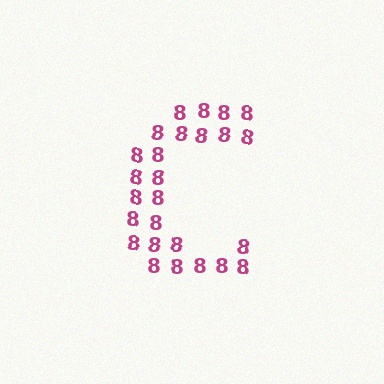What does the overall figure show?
The overall figure shows the letter C.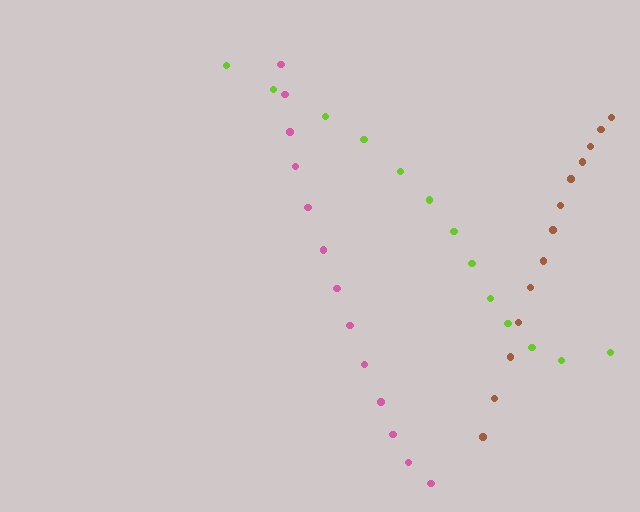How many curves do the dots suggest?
There are 3 distinct paths.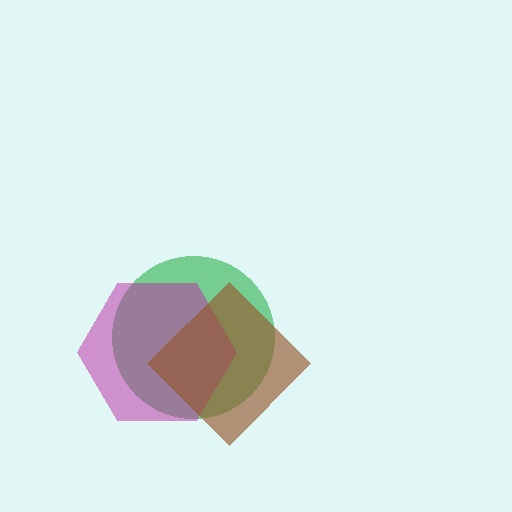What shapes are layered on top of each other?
The layered shapes are: a green circle, a magenta hexagon, a brown diamond.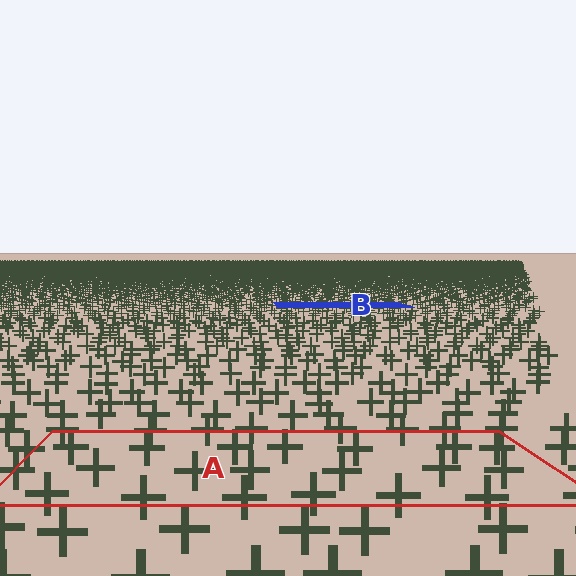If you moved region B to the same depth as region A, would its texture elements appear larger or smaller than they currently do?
They would appear larger. At a closer depth, the same texture elements are projected at a bigger on-screen size.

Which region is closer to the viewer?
Region A is closer. The texture elements there are larger and more spread out.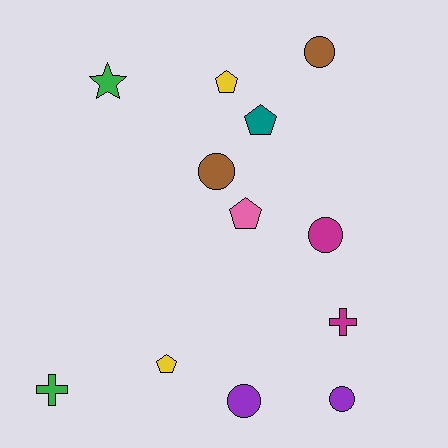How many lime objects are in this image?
There are no lime objects.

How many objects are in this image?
There are 12 objects.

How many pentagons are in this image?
There are 4 pentagons.